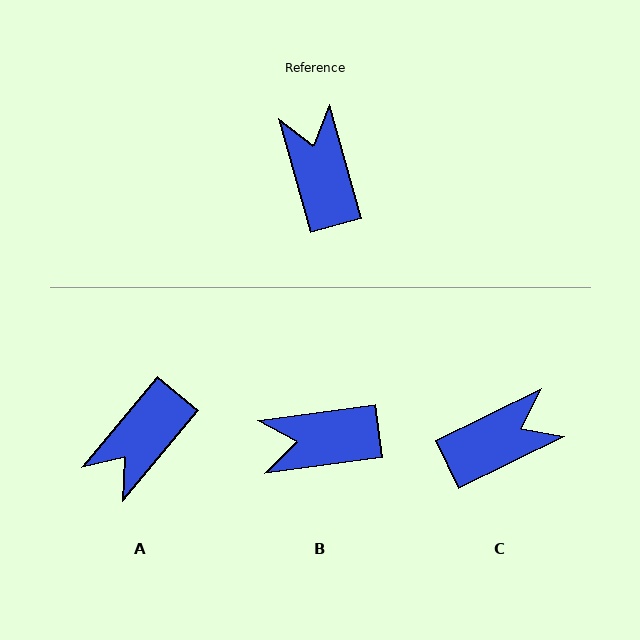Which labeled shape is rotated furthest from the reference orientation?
A, about 125 degrees away.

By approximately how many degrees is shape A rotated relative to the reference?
Approximately 125 degrees counter-clockwise.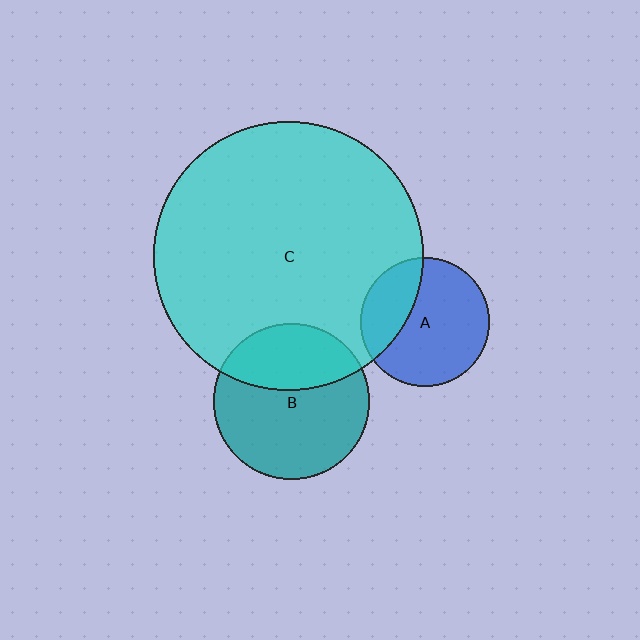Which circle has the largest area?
Circle C (cyan).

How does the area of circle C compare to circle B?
Approximately 3.0 times.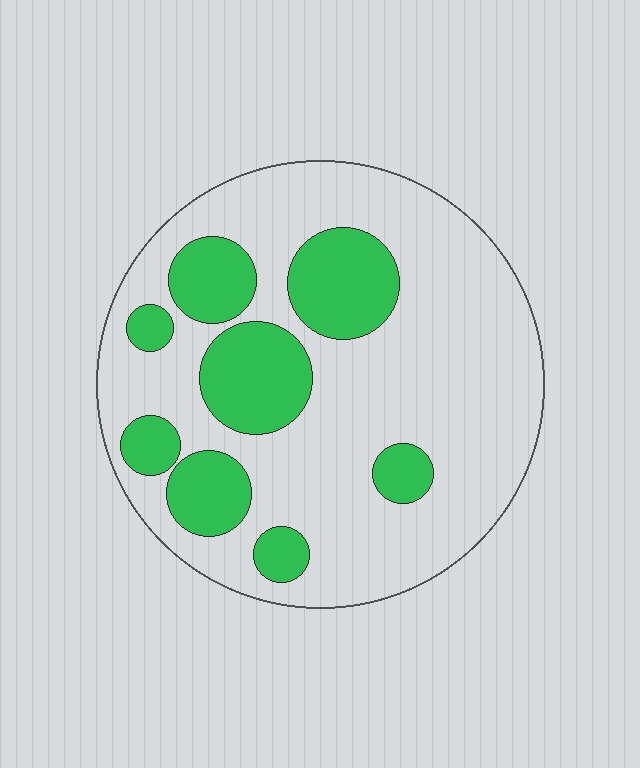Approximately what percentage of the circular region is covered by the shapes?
Approximately 25%.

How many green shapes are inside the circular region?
8.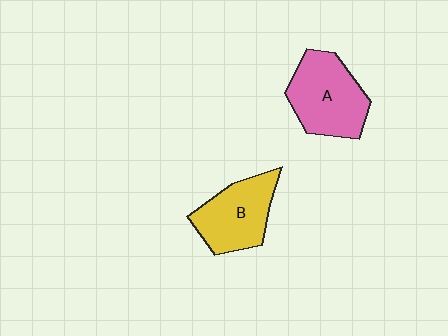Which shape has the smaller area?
Shape B (yellow).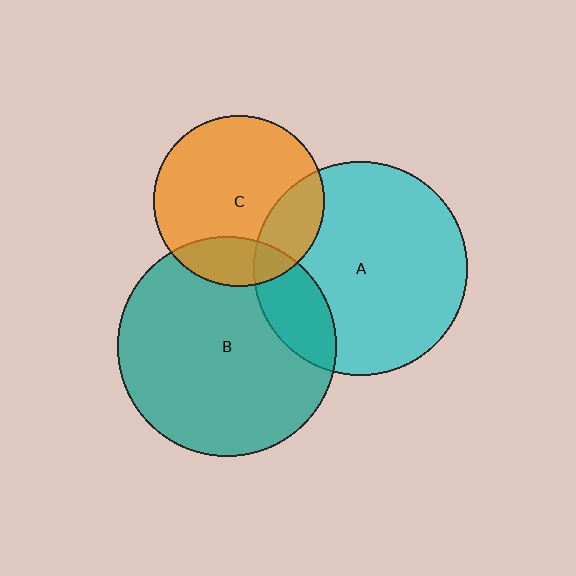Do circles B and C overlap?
Yes.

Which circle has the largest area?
Circle B (teal).